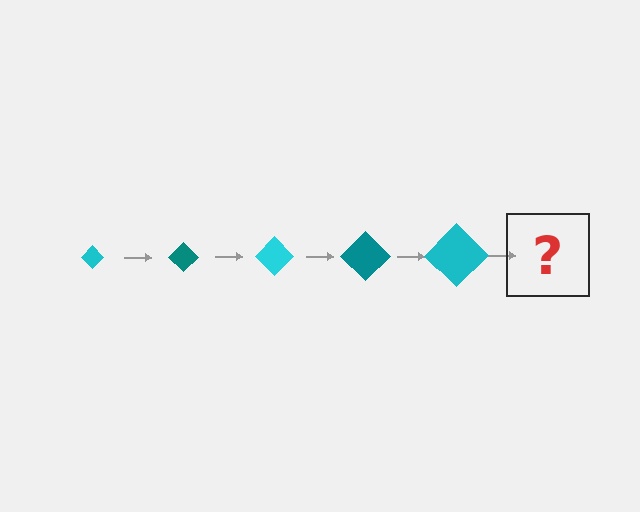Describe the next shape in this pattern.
It should be a teal diamond, larger than the previous one.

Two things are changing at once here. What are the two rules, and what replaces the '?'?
The two rules are that the diamond grows larger each step and the color cycles through cyan and teal. The '?' should be a teal diamond, larger than the previous one.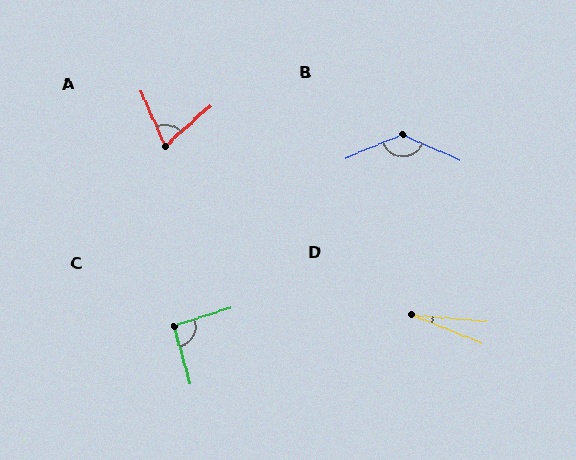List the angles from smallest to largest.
D (17°), A (72°), C (92°), B (134°).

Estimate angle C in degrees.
Approximately 92 degrees.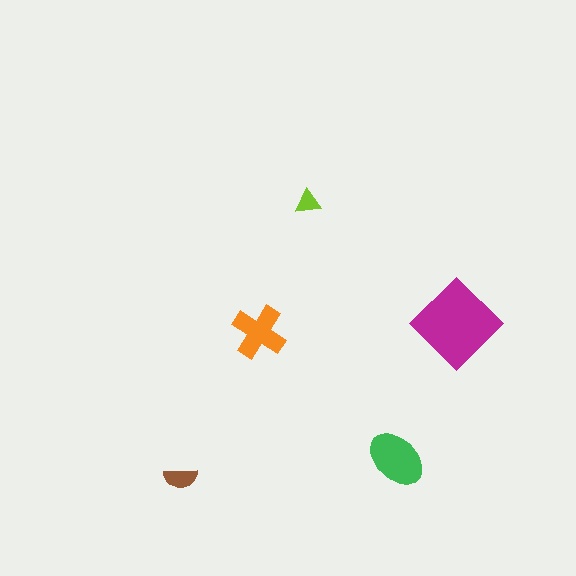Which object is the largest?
The magenta diamond.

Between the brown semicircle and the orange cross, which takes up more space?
The orange cross.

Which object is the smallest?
The lime triangle.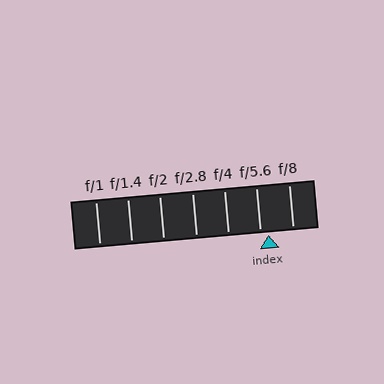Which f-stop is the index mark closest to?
The index mark is closest to f/5.6.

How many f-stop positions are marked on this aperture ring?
There are 7 f-stop positions marked.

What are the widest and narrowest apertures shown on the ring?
The widest aperture shown is f/1 and the narrowest is f/8.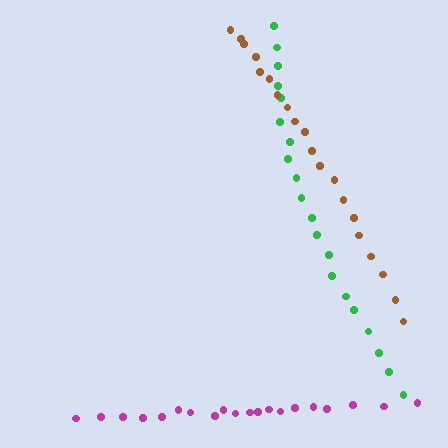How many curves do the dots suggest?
There are 3 distinct paths.